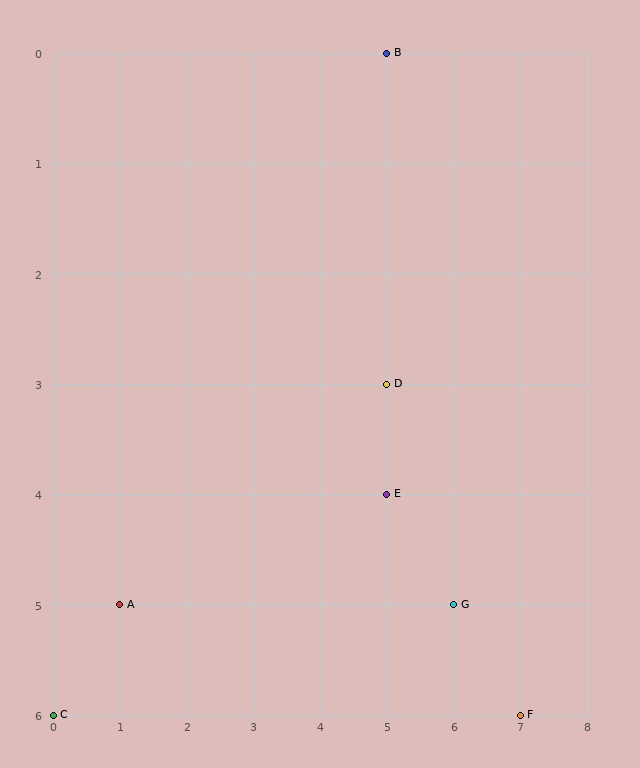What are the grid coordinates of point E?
Point E is at grid coordinates (5, 4).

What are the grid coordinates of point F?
Point F is at grid coordinates (7, 6).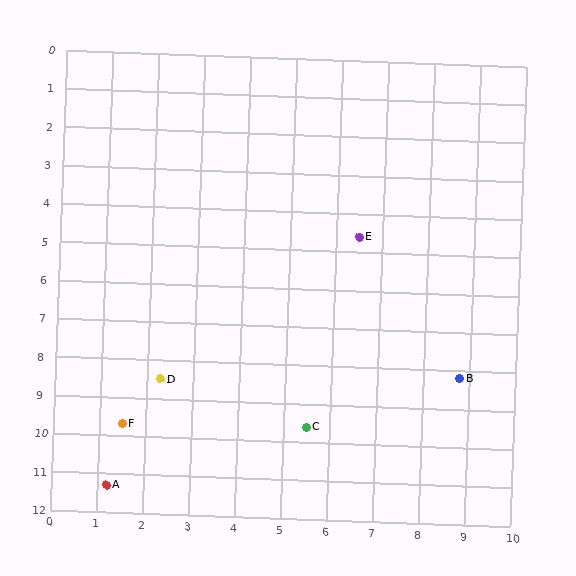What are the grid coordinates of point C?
Point C is at approximately (5.5, 9.6).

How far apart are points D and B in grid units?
Points D and B are about 6.5 grid units apart.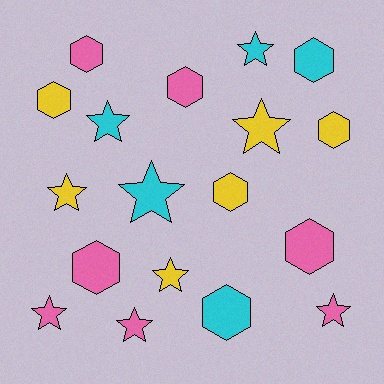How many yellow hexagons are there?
There are 3 yellow hexagons.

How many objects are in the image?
There are 18 objects.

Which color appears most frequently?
Pink, with 7 objects.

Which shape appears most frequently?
Star, with 9 objects.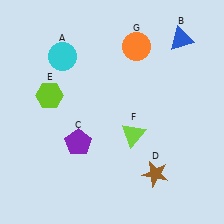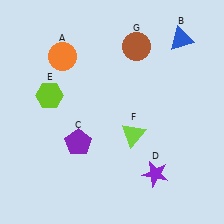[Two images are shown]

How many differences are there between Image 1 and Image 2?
There are 3 differences between the two images.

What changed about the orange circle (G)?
In Image 1, G is orange. In Image 2, it changed to brown.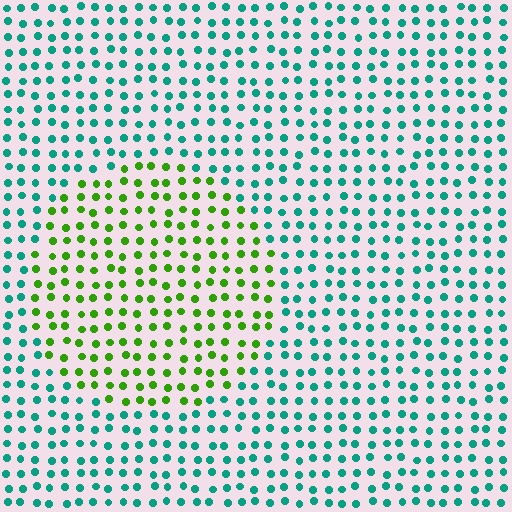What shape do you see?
I see a circle.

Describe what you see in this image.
The image is filled with small teal elements in a uniform arrangement. A circle-shaped region is visible where the elements are tinted to a slightly different hue, forming a subtle color boundary.